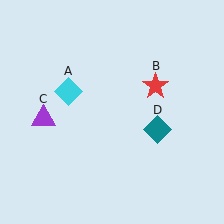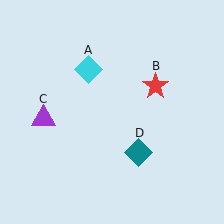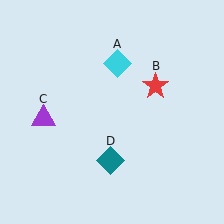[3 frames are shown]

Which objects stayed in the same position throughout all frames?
Red star (object B) and purple triangle (object C) remained stationary.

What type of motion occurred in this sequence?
The cyan diamond (object A), teal diamond (object D) rotated clockwise around the center of the scene.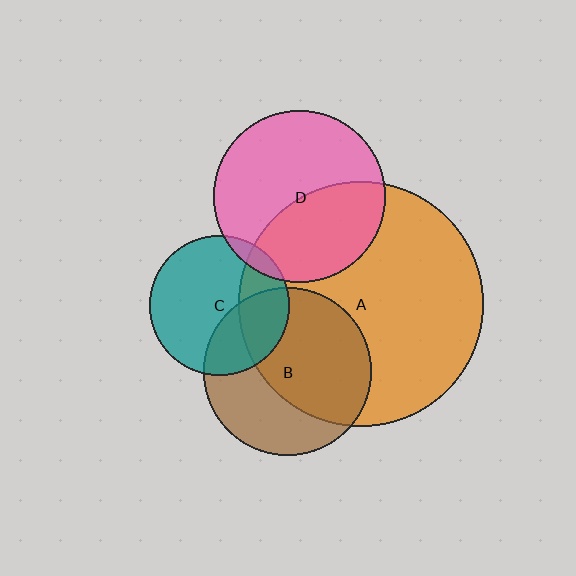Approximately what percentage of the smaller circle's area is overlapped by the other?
Approximately 40%.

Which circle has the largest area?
Circle A (orange).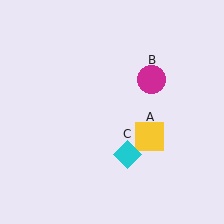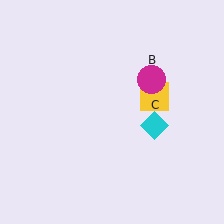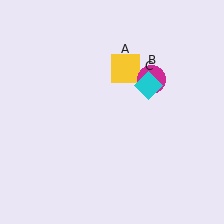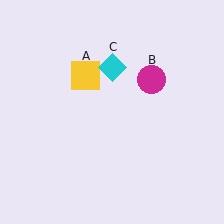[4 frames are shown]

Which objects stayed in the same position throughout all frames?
Magenta circle (object B) remained stationary.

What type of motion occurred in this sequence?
The yellow square (object A), cyan diamond (object C) rotated counterclockwise around the center of the scene.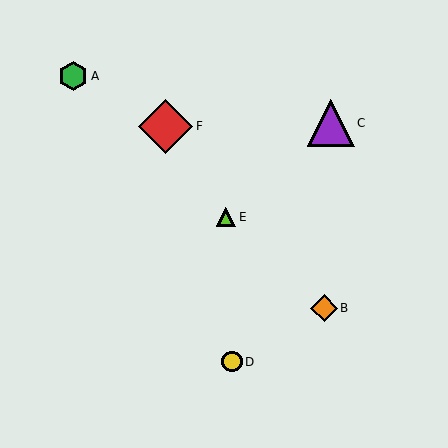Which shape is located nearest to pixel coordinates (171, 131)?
The red diamond (labeled F) at (166, 126) is nearest to that location.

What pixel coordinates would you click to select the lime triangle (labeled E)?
Click at (226, 217) to select the lime triangle E.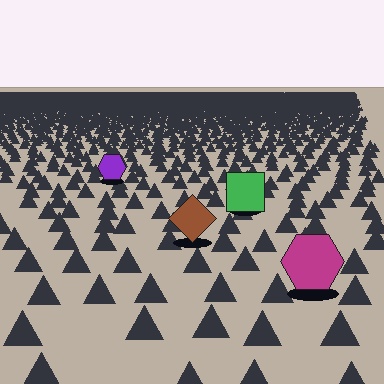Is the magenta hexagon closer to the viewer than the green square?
Yes. The magenta hexagon is closer — you can tell from the texture gradient: the ground texture is coarser near it.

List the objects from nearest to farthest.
From nearest to farthest: the magenta hexagon, the brown diamond, the green square, the purple hexagon.